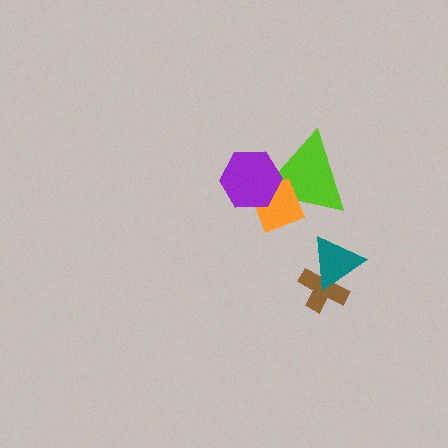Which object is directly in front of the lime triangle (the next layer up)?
The orange diamond is directly in front of the lime triangle.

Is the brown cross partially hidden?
Yes, it is partially covered by another shape.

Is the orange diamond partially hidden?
Yes, it is partially covered by another shape.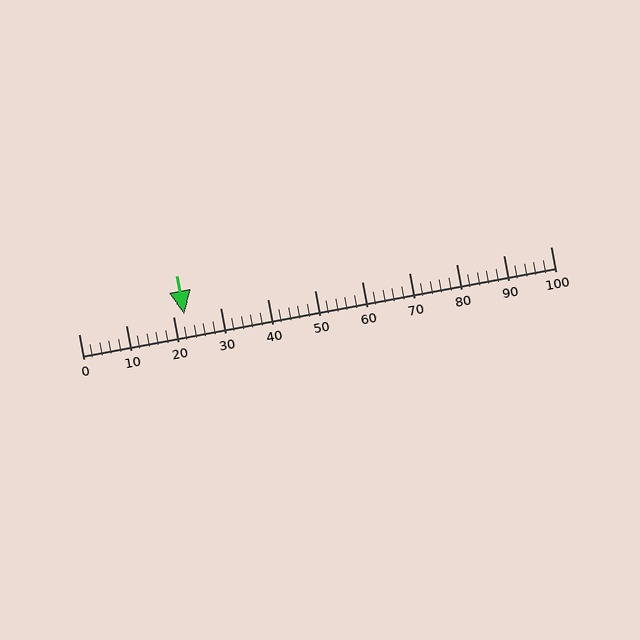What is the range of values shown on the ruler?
The ruler shows values from 0 to 100.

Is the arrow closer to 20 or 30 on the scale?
The arrow is closer to 20.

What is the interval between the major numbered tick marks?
The major tick marks are spaced 10 units apart.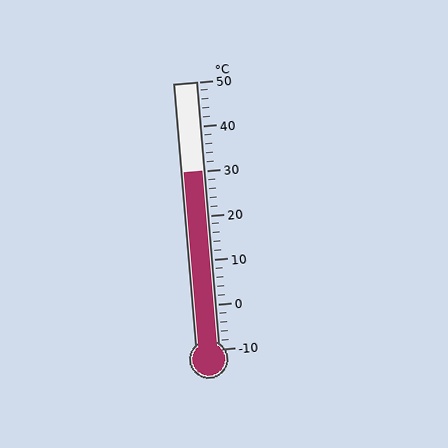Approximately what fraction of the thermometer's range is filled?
The thermometer is filled to approximately 65% of its range.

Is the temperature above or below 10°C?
The temperature is above 10°C.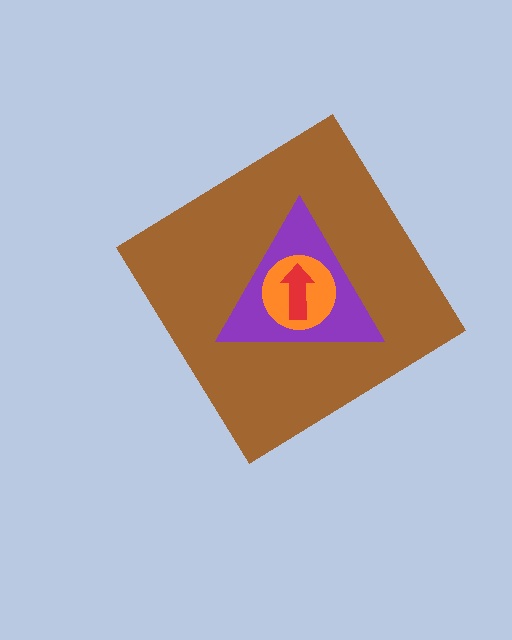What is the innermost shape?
The red arrow.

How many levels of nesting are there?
4.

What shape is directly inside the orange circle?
The red arrow.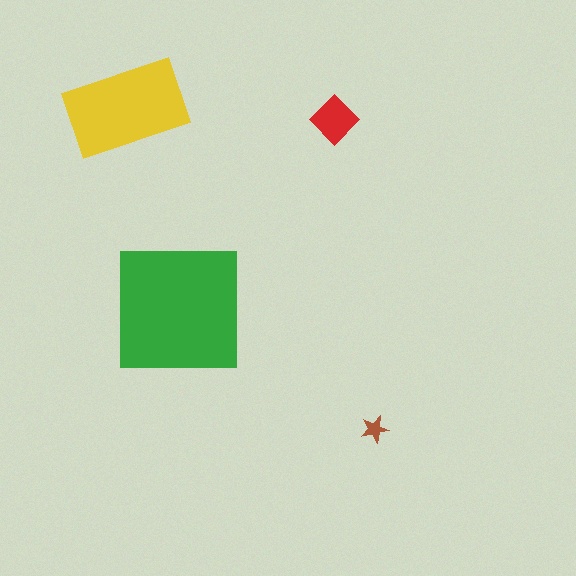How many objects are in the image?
There are 4 objects in the image.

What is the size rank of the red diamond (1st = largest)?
3rd.